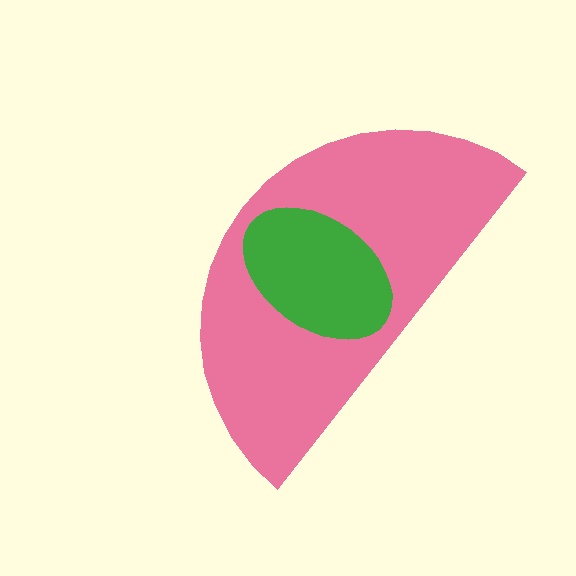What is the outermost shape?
The pink semicircle.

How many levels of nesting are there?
2.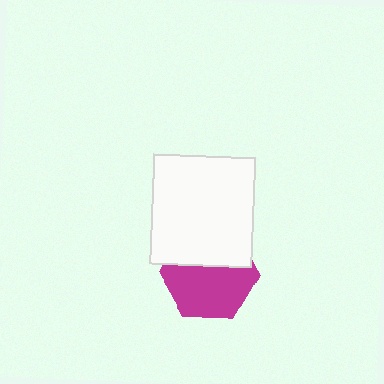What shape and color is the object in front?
The object in front is a white rectangle.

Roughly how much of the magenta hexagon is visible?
About half of it is visible (roughly 61%).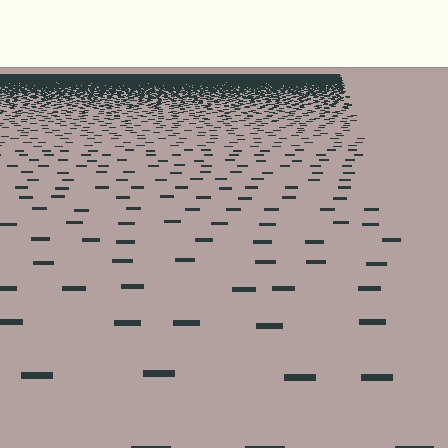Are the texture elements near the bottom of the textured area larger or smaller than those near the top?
Larger. Near the bottom, elements are closer to the viewer and appear at a bigger on-screen size.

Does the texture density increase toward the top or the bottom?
Density increases toward the top.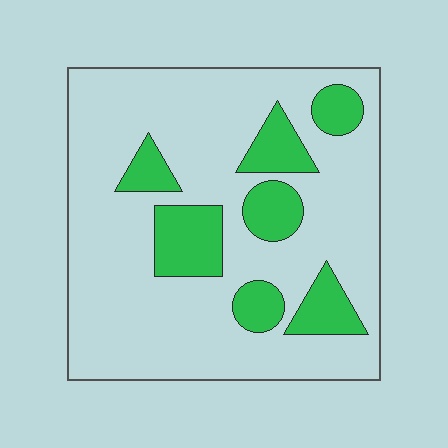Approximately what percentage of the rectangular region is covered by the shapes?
Approximately 20%.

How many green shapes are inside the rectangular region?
7.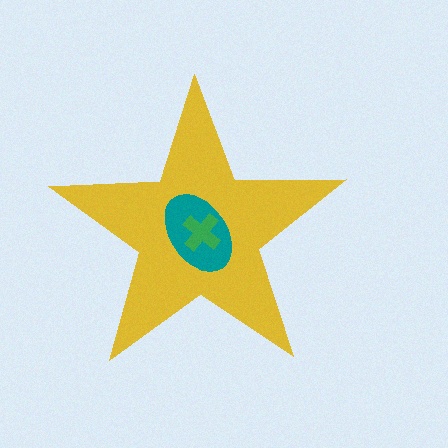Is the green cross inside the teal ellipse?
Yes.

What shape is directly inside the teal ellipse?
The green cross.